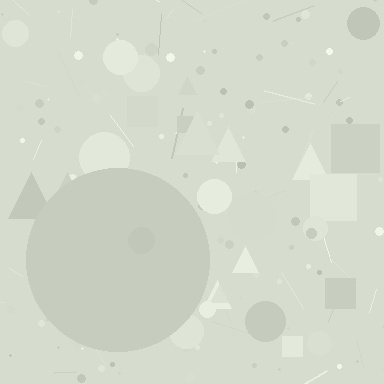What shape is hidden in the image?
A circle is hidden in the image.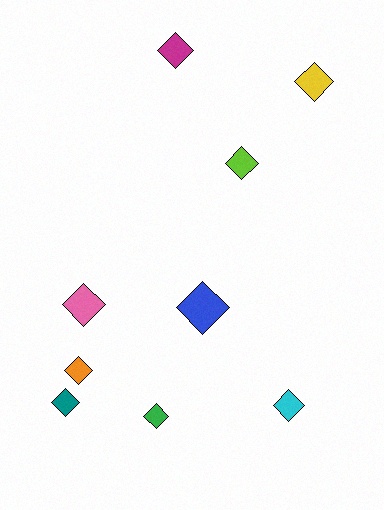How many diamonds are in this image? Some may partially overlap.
There are 9 diamonds.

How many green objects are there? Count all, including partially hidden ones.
There is 1 green object.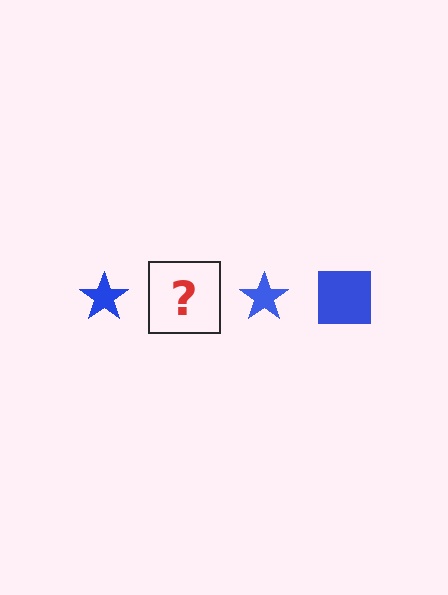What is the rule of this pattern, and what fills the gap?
The rule is that the pattern cycles through star, square shapes in blue. The gap should be filled with a blue square.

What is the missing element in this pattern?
The missing element is a blue square.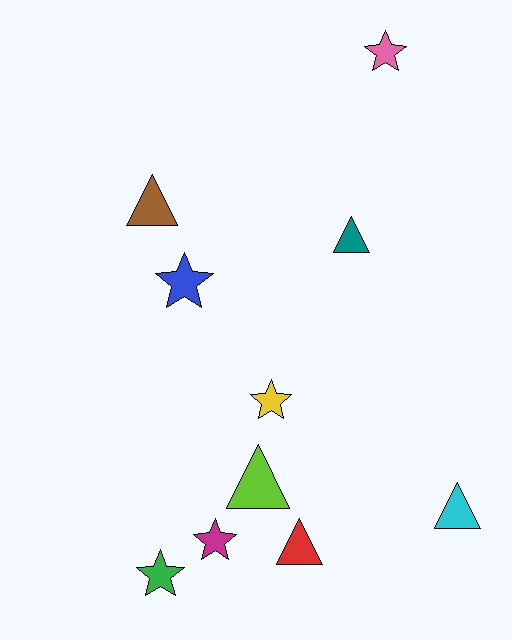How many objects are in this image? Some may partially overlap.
There are 10 objects.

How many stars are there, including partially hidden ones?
There are 5 stars.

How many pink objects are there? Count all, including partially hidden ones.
There is 1 pink object.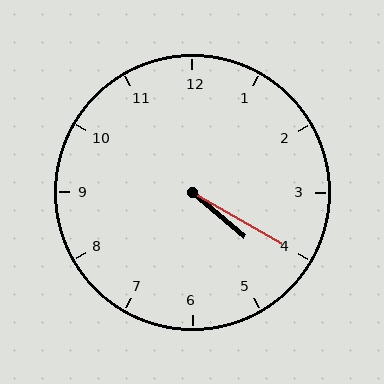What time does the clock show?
4:20.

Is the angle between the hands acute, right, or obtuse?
It is acute.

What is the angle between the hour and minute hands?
Approximately 10 degrees.